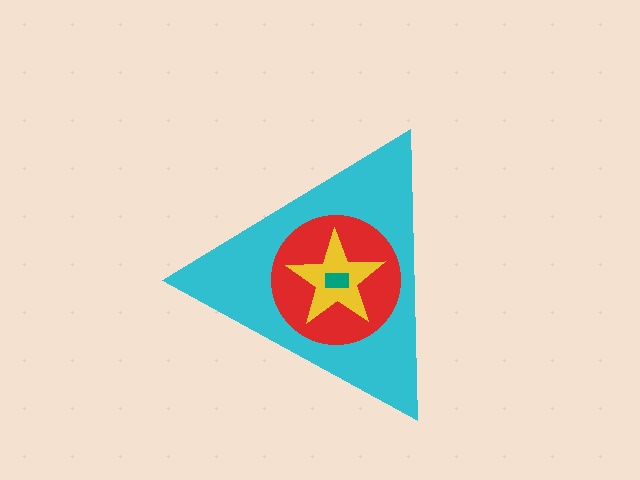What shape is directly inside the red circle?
The yellow star.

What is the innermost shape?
The teal rectangle.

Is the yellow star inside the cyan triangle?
Yes.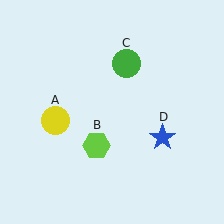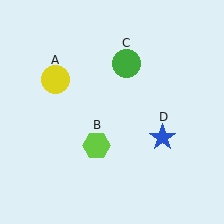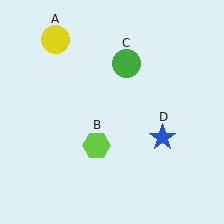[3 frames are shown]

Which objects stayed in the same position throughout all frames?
Lime hexagon (object B) and green circle (object C) and blue star (object D) remained stationary.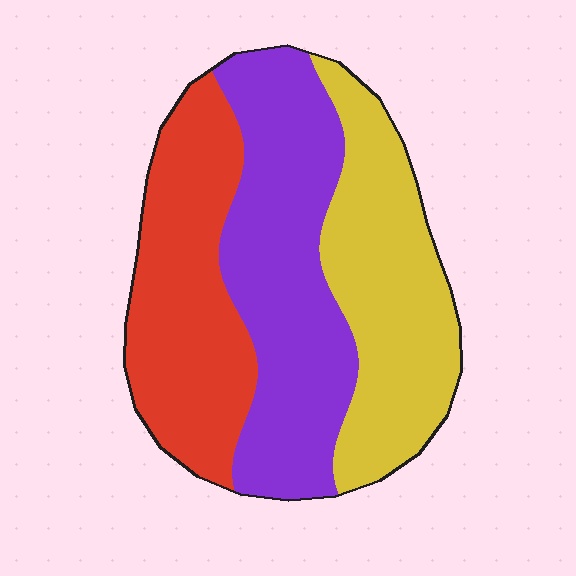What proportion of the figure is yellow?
Yellow covers roughly 30% of the figure.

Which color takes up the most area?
Purple, at roughly 40%.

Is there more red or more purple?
Purple.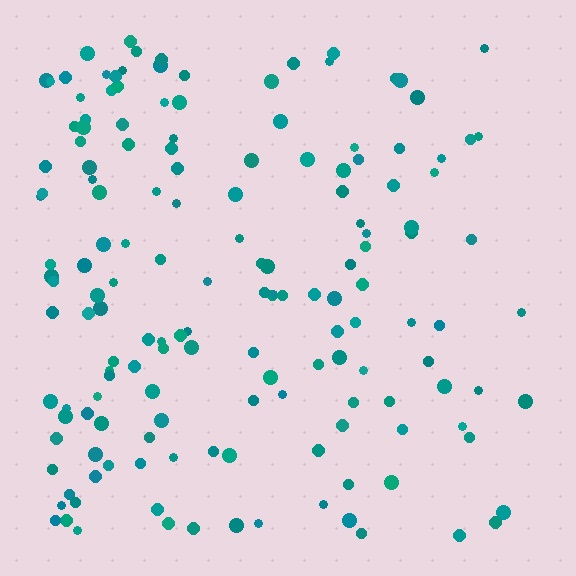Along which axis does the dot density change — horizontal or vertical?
Horizontal.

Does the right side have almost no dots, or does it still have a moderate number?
Still a moderate number, just noticeably fewer than the left.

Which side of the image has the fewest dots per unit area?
The right.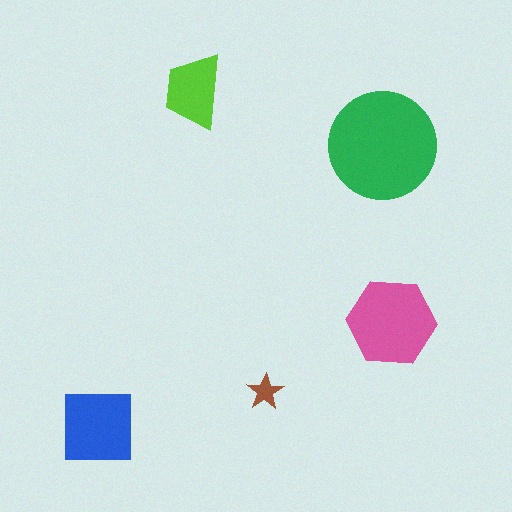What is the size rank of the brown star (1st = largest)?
5th.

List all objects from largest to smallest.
The green circle, the pink hexagon, the blue square, the lime trapezoid, the brown star.